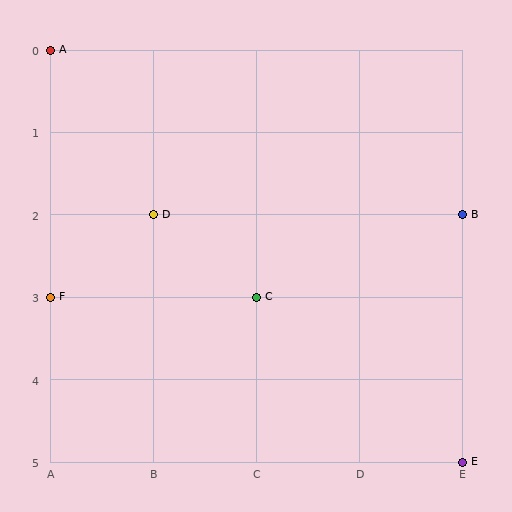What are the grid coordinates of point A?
Point A is at grid coordinates (A, 0).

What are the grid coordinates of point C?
Point C is at grid coordinates (C, 3).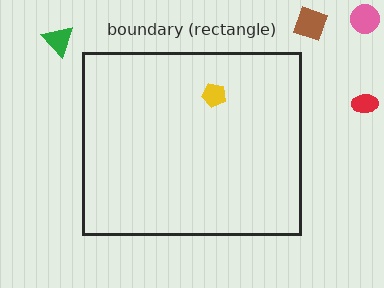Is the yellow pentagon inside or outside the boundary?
Inside.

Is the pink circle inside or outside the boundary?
Outside.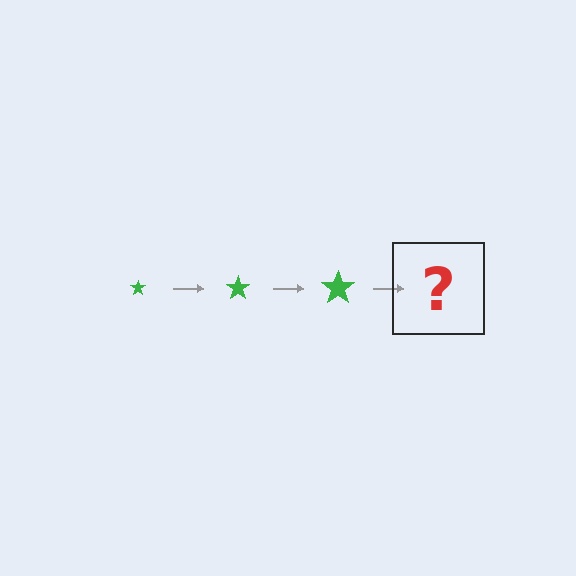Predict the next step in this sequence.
The next step is a green star, larger than the previous one.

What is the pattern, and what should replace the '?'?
The pattern is that the star gets progressively larger each step. The '?' should be a green star, larger than the previous one.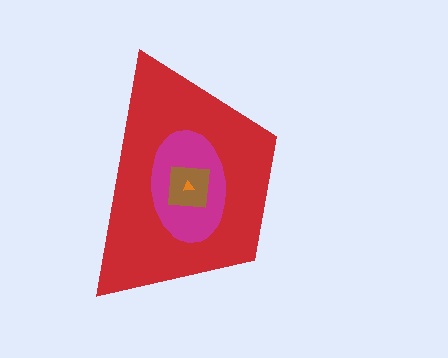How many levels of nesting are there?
4.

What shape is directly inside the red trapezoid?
The magenta ellipse.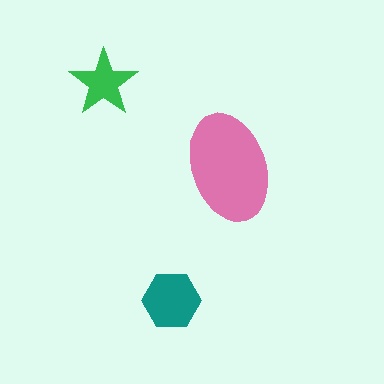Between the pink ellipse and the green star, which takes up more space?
The pink ellipse.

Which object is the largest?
The pink ellipse.